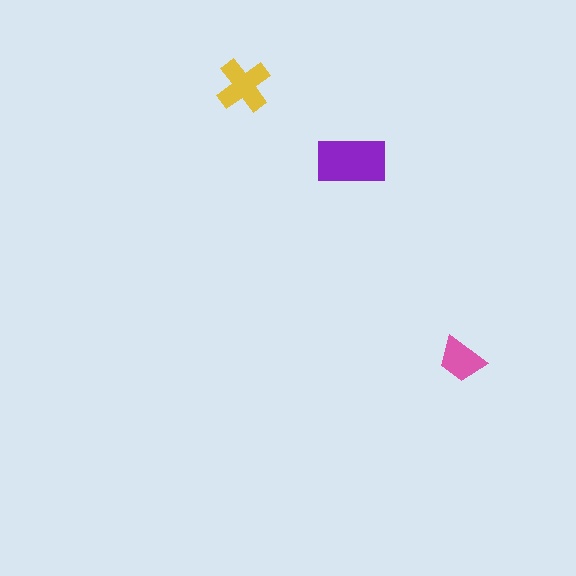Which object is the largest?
The purple rectangle.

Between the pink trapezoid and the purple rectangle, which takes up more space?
The purple rectangle.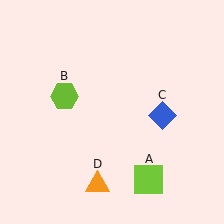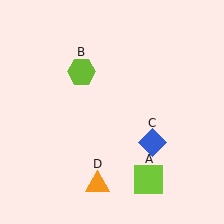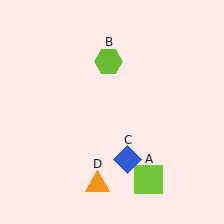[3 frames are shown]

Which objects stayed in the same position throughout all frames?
Lime square (object A) and orange triangle (object D) remained stationary.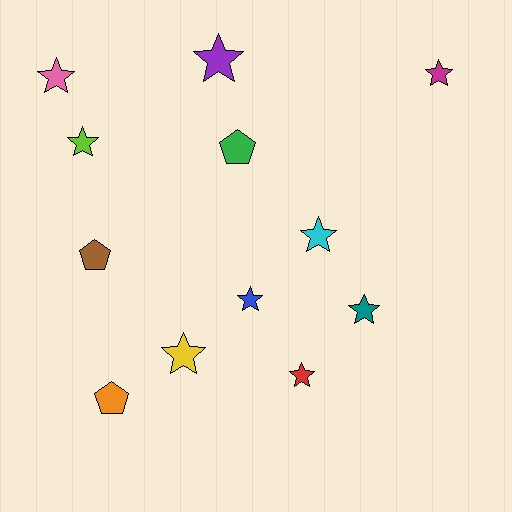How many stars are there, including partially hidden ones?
There are 9 stars.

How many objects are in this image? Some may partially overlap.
There are 12 objects.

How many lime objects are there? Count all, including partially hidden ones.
There is 1 lime object.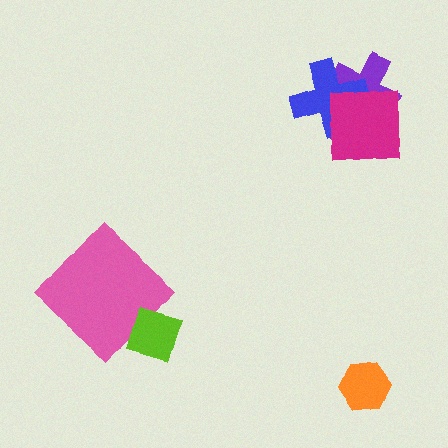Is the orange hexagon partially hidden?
No, no other shape covers it.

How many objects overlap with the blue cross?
2 objects overlap with the blue cross.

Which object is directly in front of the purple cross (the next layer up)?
The blue cross is directly in front of the purple cross.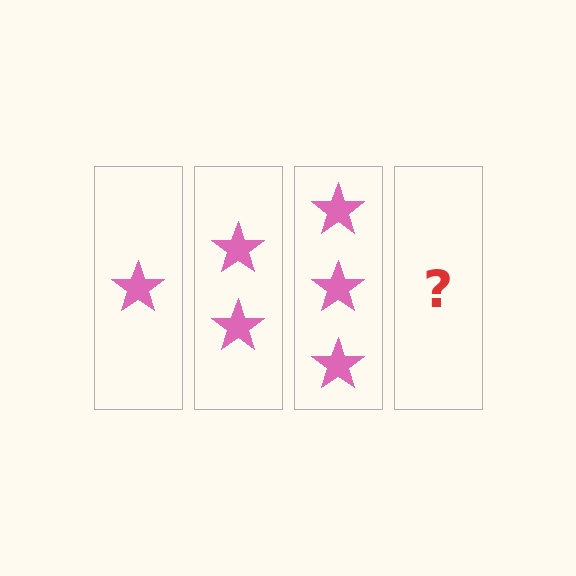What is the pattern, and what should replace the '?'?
The pattern is that each step adds one more star. The '?' should be 4 stars.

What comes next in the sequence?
The next element should be 4 stars.